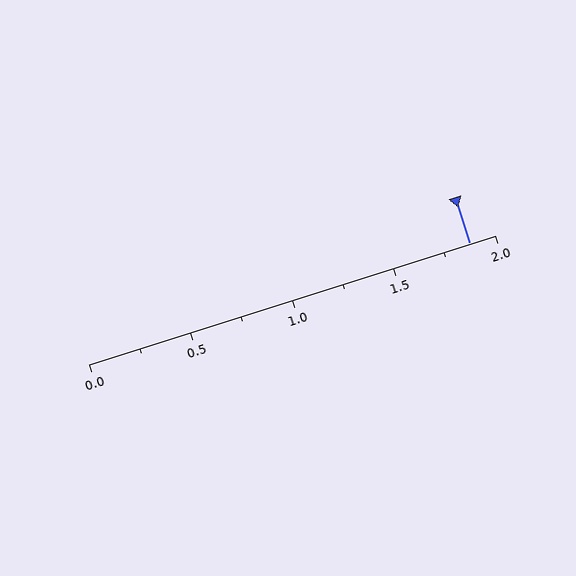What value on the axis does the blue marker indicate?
The marker indicates approximately 1.88.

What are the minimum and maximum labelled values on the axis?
The axis runs from 0.0 to 2.0.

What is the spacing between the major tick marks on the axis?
The major ticks are spaced 0.5 apart.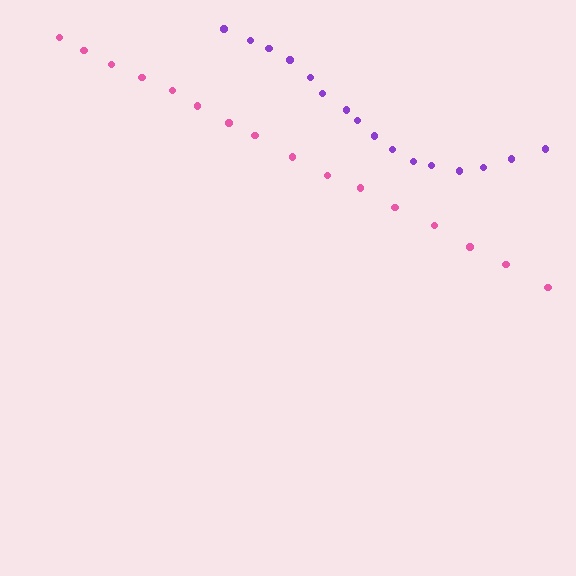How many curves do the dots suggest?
There are 2 distinct paths.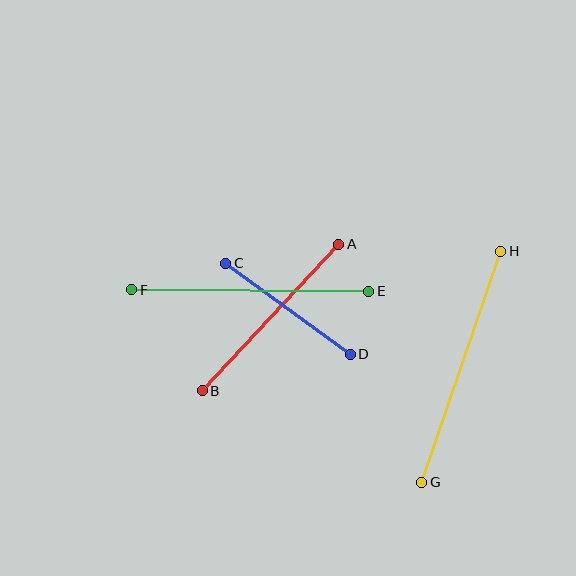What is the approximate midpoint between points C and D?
The midpoint is at approximately (288, 309) pixels.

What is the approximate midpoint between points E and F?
The midpoint is at approximately (250, 290) pixels.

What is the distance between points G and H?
The distance is approximately 244 pixels.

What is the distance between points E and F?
The distance is approximately 237 pixels.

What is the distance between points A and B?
The distance is approximately 200 pixels.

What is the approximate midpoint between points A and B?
The midpoint is at approximately (270, 317) pixels.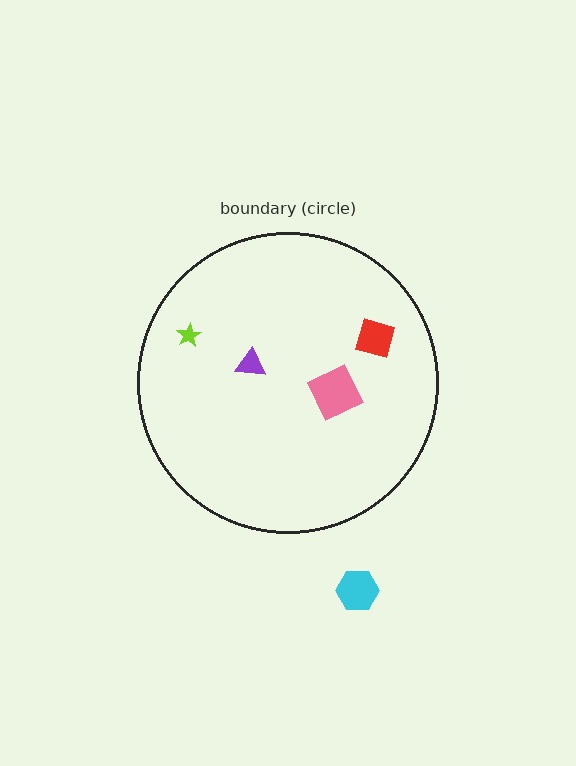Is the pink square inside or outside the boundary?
Inside.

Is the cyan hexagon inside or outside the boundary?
Outside.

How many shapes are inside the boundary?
4 inside, 1 outside.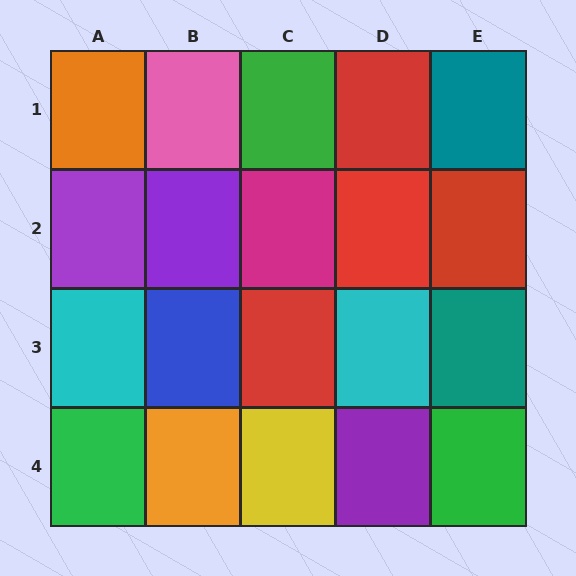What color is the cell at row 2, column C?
Magenta.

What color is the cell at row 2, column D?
Red.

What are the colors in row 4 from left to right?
Green, orange, yellow, purple, green.